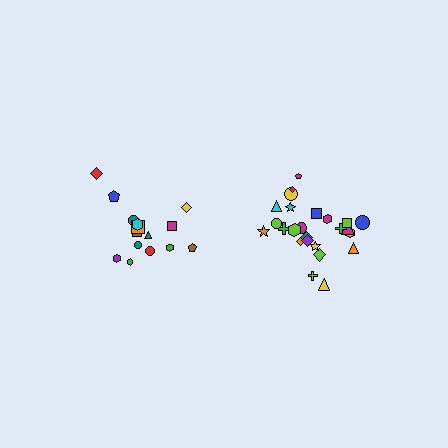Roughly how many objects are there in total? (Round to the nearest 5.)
Roughly 40 objects in total.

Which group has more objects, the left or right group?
The right group.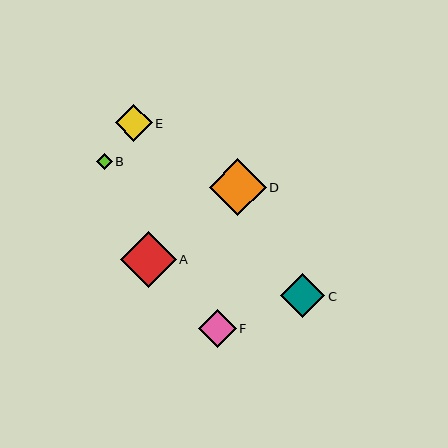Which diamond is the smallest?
Diamond B is the smallest with a size of approximately 16 pixels.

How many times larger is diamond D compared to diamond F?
Diamond D is approximately 1.5 times the size of diamond F.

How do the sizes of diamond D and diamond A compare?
Diamond D and diamond A are approximately the same size.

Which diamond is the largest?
Diamond D is the largest with a size of approximately 57 pixels.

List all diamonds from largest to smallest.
From largest to smallest: D, A, C, F, E, B.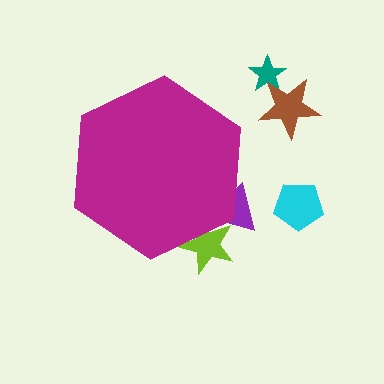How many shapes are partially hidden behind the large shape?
2 shapes are partially hidden.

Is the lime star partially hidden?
Yes, the lime star is partially hidden behind the magenta hexagon.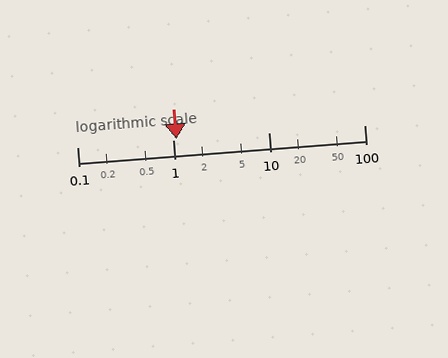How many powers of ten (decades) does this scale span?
The scale spans 3 decades, from 0.1 to 100.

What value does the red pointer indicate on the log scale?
The pointer indicates approximately 1.1.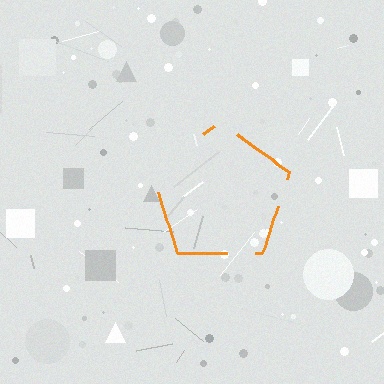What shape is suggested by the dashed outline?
The dashed outline suggests a pentagon.